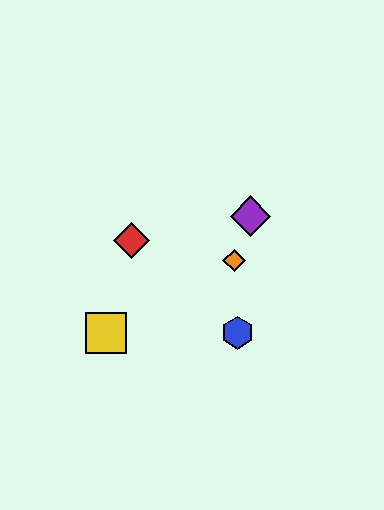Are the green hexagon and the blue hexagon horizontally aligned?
Yes, both are at y≈333.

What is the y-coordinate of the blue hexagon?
The blue hexagon is at y≈333.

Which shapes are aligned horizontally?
The blue hexagon, the green hexagon, the yellow square are aligned horizontally.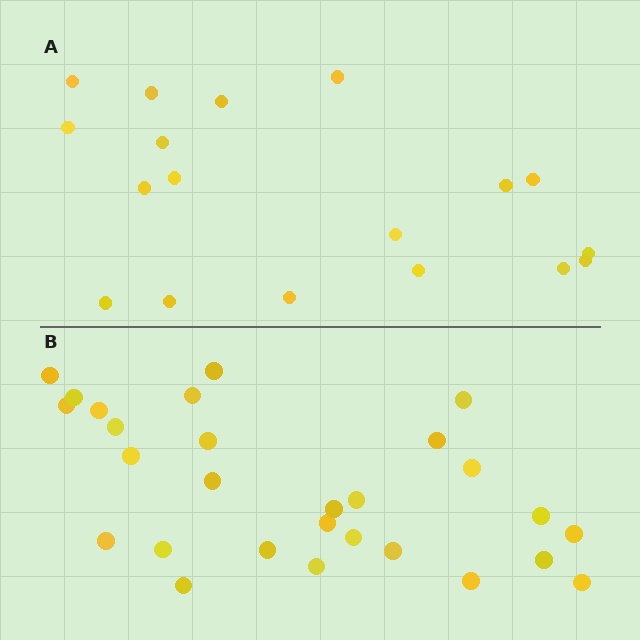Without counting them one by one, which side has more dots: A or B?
Region B (the bottom region) has more dots.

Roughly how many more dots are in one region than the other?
Region B has roughly 10 or so more dots than region A.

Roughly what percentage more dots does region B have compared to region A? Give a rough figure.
About 55% more.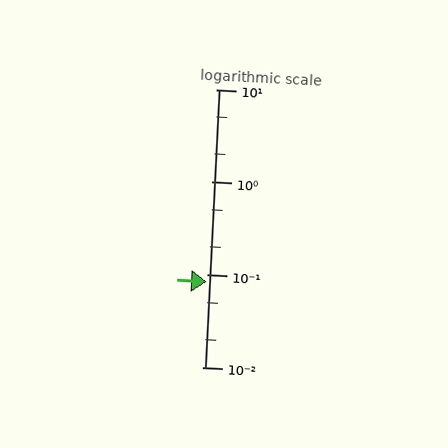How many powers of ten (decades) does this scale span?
The scale spans 3 decades, from 0.01 to 10.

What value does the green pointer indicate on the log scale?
The pointer indicates approximately 0.083.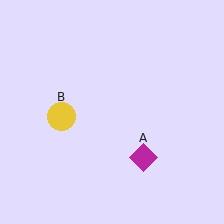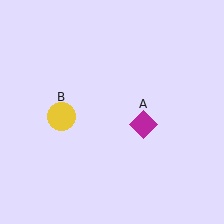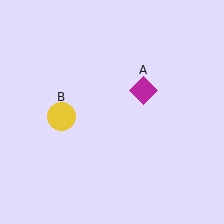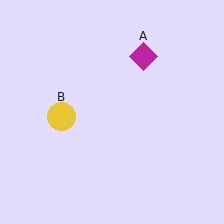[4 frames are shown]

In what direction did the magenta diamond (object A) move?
The magenta diamond (object A) moved up.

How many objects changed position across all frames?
1 object changed position: magenta diamond (object A).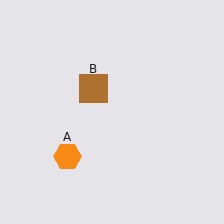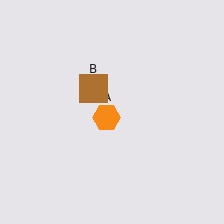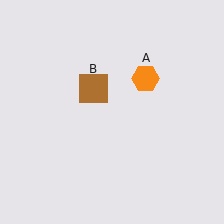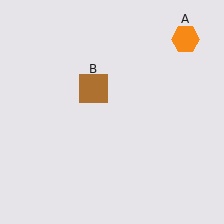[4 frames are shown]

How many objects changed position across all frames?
1 object changed position: orange hexagon (object A).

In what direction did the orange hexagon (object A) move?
The orange hexagon (object A) moved up and to the right.